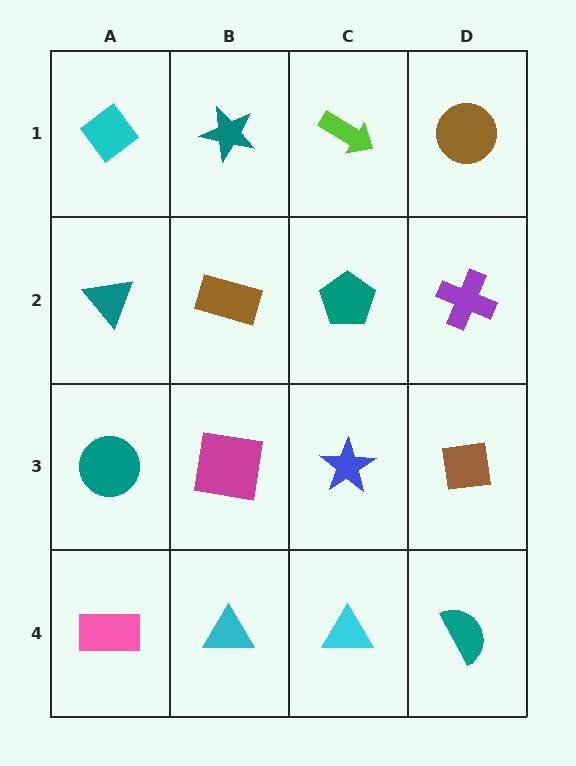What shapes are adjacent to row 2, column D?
A brown circle (row 1, column D), a brown square (row 3, column D), a teal pentagon (row 2, column C).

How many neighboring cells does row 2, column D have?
3.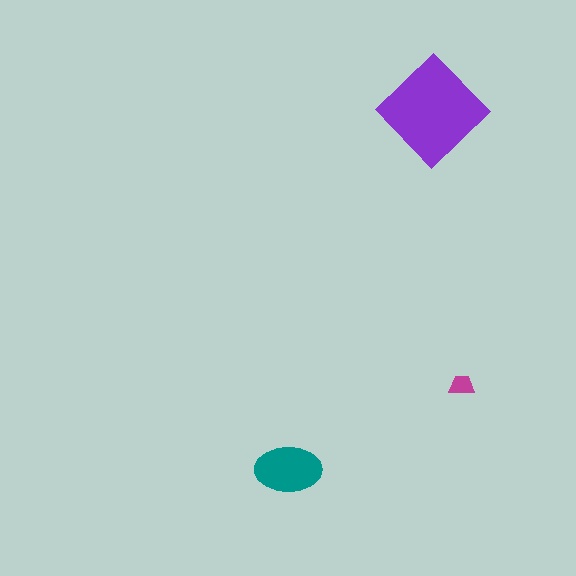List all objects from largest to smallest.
The purple diamond, the teal ellipse, the magenta trapezoid.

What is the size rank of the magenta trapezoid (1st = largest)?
3rd.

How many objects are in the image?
There are 3 objects in the image.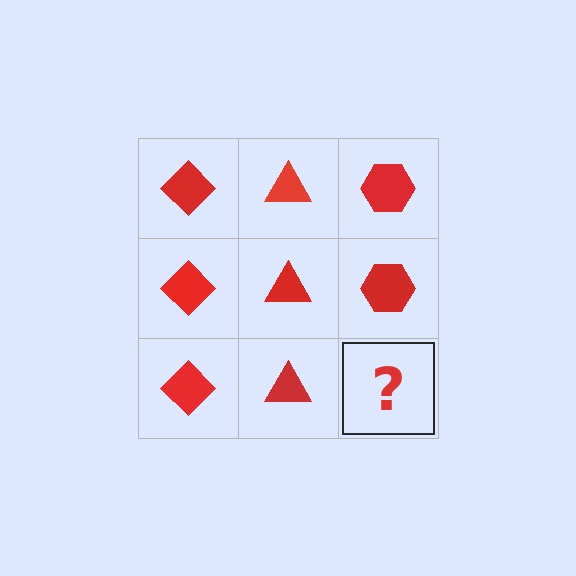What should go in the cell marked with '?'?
The missing cell should contain a red hexagon.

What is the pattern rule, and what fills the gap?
The rule is that each column has a consistent shape. The gap should be filled with a red hexagon.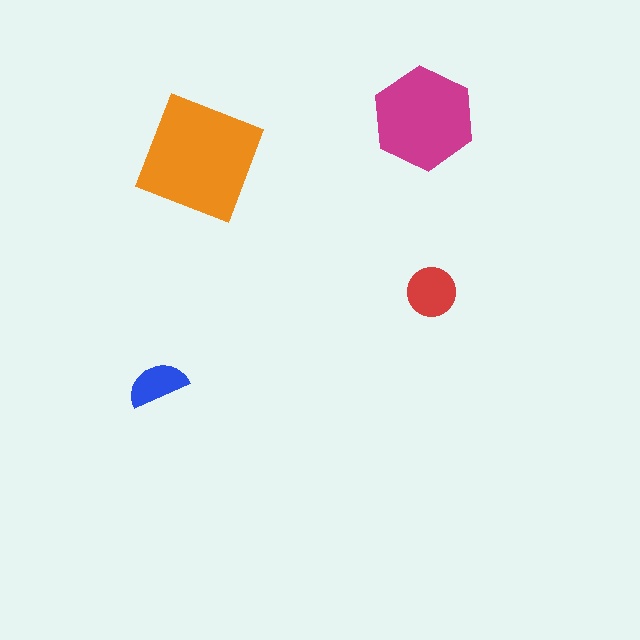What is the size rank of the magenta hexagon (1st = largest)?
2nd.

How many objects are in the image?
There are 4 objects in the image.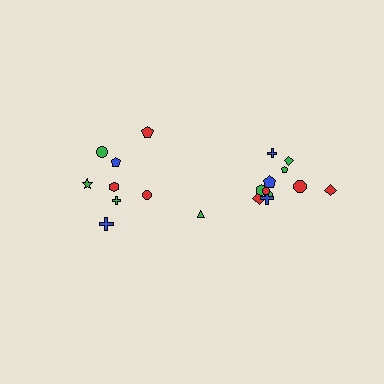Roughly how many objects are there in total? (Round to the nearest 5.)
Roughly 20 objects in total.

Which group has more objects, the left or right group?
The right group.